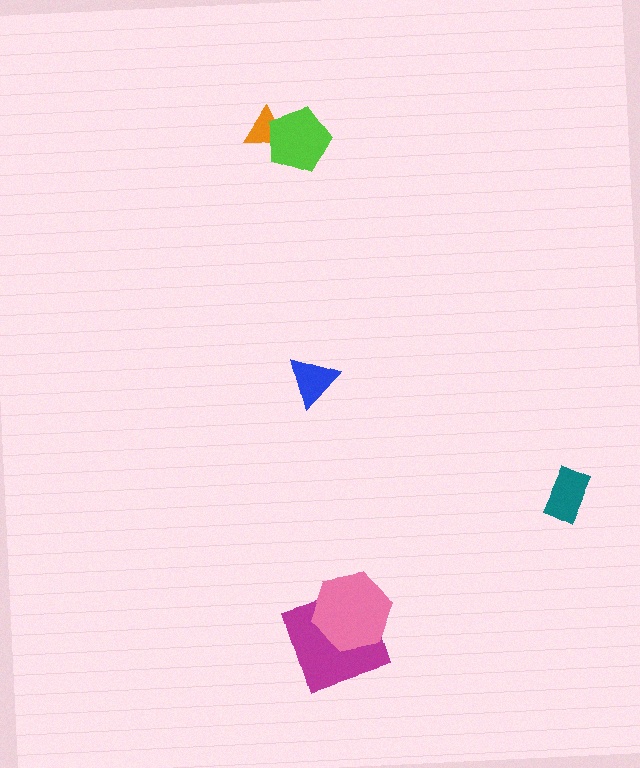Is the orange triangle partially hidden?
Yes, it is partially covered by another shape.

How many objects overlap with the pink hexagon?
1 object overlaps with the pink hexagon.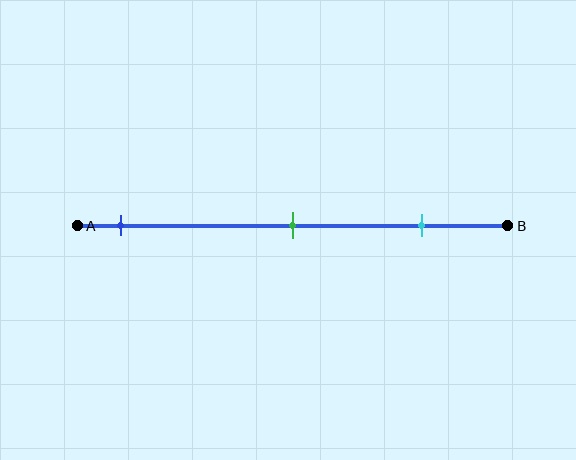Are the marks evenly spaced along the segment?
Yes, the marks are approximately evenly spaced.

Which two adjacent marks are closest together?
The green and cyan marks are the closest adjacent pair.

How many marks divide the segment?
There are 3 marks dividing the segment.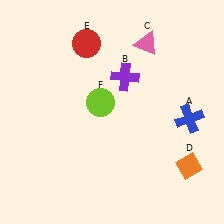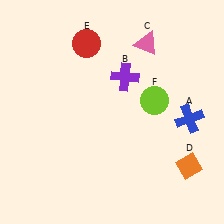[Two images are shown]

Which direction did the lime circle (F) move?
The lime circle (F) moved right.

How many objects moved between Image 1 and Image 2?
1 object moved between the two images.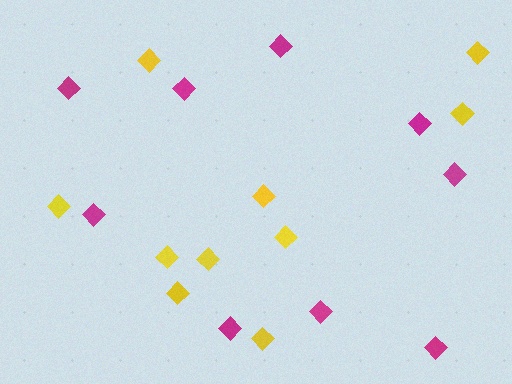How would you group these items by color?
There are 2 groups: one group of magenta diamonds (9) and one group of yellow diamonds (10).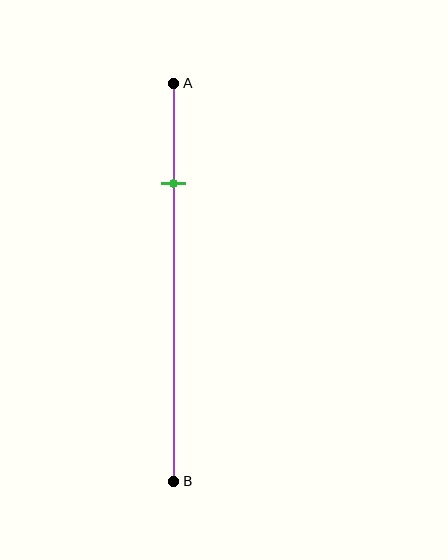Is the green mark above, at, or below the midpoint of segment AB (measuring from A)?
The green mark is above the midpoint of segment AB.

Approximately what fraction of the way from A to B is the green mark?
The green mark is approximately 25% of the way from A to B.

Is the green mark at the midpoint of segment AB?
No, the mark is at about 25% from A, not at the 50% midpoint.